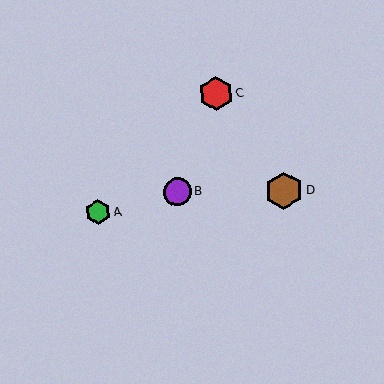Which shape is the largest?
The brown hexagon (labeled D) is the largest.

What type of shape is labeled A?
Shape A is a green hexagon.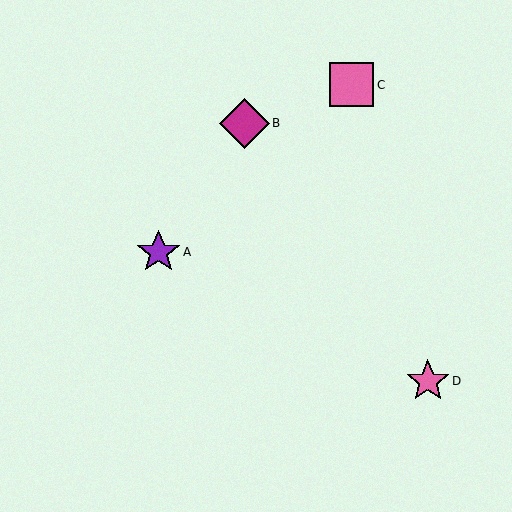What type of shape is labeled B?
Shape B is a magenta diamond.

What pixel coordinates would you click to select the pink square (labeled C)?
Click at (352, 85) to select the pink square C.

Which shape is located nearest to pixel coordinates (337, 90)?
The pink square (labeled C) at (352, 85) is nearest to that location.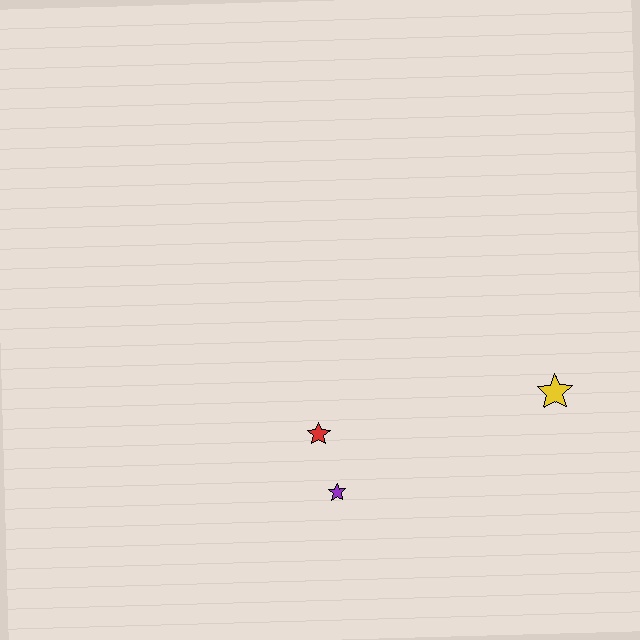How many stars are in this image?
There are 3 stars.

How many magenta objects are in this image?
There are no magenta objects.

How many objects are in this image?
There are 3 objects.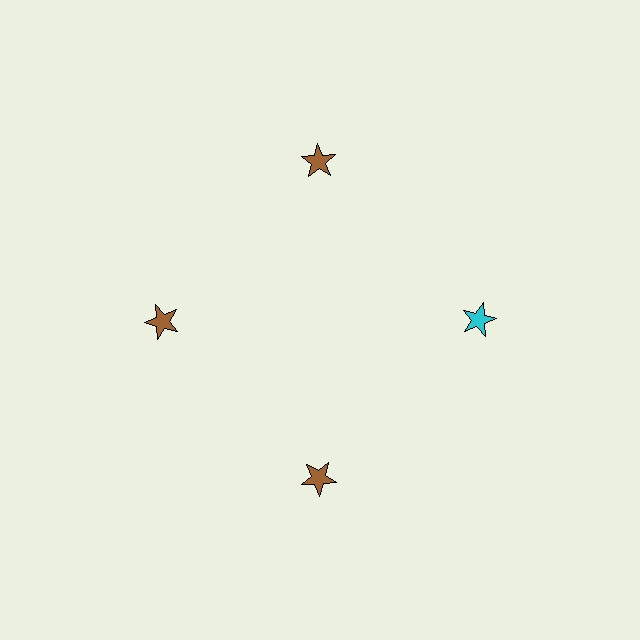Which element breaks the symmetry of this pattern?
The cyan star at roughly the 3 o'clock position breaks the symmetry. All other shapes are brown stars.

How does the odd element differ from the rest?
It has a different color: cyan instead of brown.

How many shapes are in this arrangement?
There are 4 shapes arranged in a ring pattern.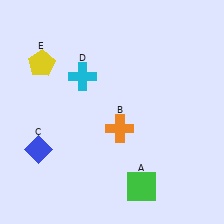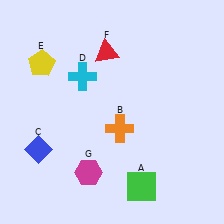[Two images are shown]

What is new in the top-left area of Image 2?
A red triangle (F) was added in the top-left area of Image 2.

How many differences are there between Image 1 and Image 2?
There are 2 differences between the two images.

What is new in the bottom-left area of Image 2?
A magenta hexagon (G) was added in the bottom-left area of Image 2.